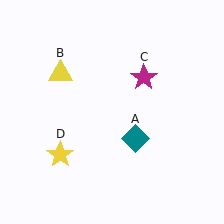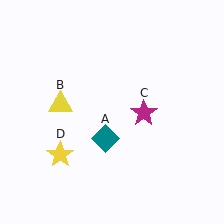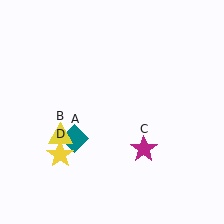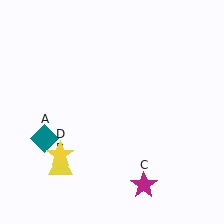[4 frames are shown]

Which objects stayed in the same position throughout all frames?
Yellow star (object D) remained stationary.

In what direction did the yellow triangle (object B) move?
The yellow triangle (object B) moved down.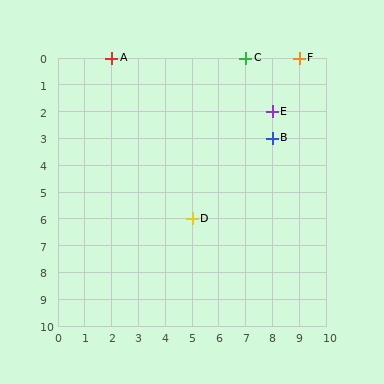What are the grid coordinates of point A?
Point A is at grid coordinates (2, 0).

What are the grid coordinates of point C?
Point C is at grid coordinates (7, 0).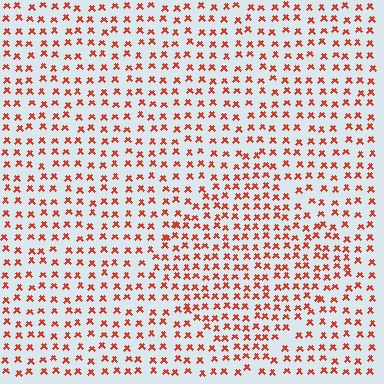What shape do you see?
I see a diamond.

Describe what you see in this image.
The image contains small red elements arranged at two different densities. A diamond-shaped region is visible where the elements are more densely packed than the surrounding area.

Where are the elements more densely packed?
The elements are more densely packed inside the diamond boundary.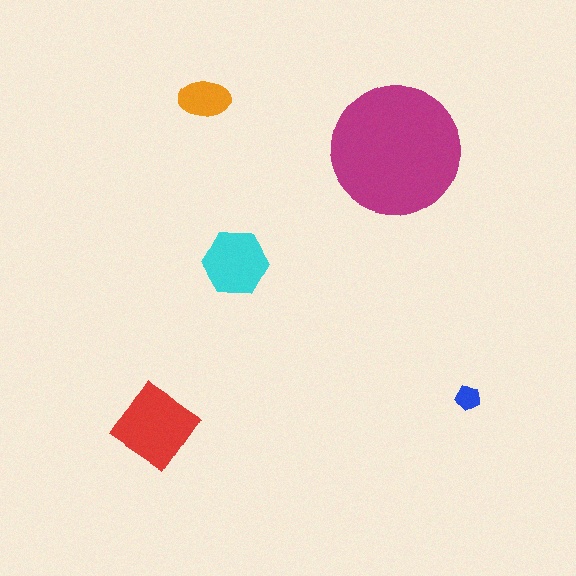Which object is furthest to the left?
The red diamond is leftmost.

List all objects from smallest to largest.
The blue pentagon, the orange ellipse, the cyan hexagon, the red diamond, the magenta circle.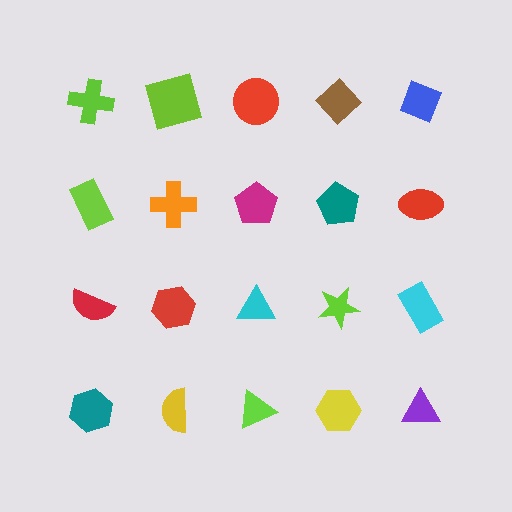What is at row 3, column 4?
A lime star.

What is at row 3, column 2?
A red hexagon.